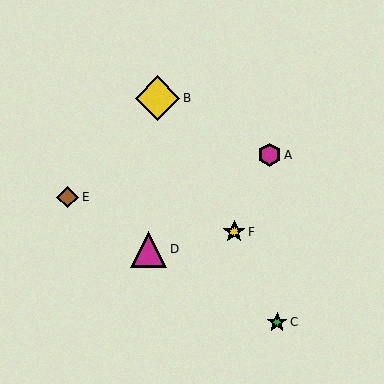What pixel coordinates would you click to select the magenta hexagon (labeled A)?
Click at (270, 155) to select the magenta hexagon A.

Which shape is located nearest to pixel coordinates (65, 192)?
The brown diamond (labeled E) at (68, 197) is nearest to that location.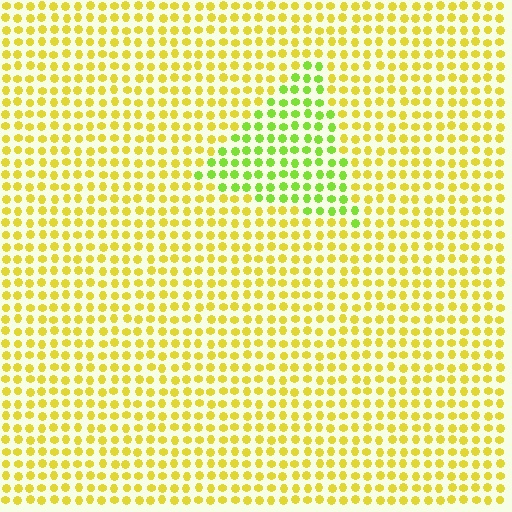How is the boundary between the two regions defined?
The boundary is defined purely by a slight shift in hue (about 39 degrees). Spacing, size, and orientation are identical on both sides.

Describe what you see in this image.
The image is filled with small yellow elements in a uniform arrangement. A triangle-shaped region is visible where the elements are tinted to a slightly different hue, forming a subtle color boundary.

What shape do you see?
I see a triangle.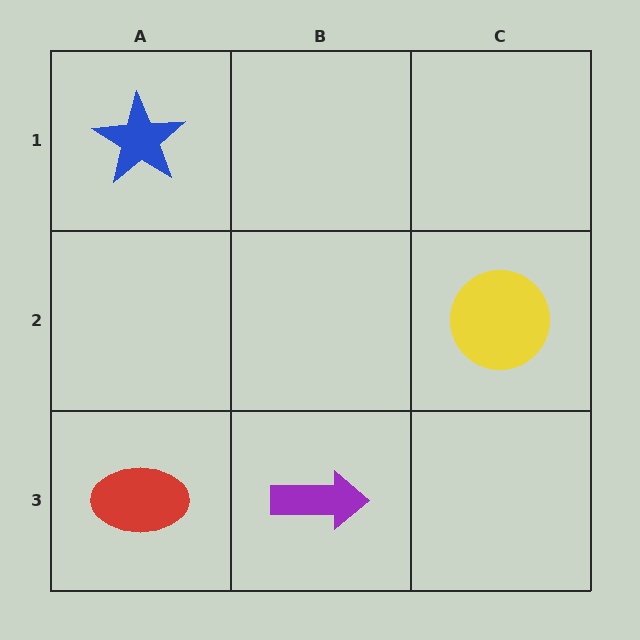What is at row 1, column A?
A blue star.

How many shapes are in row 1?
1 shape.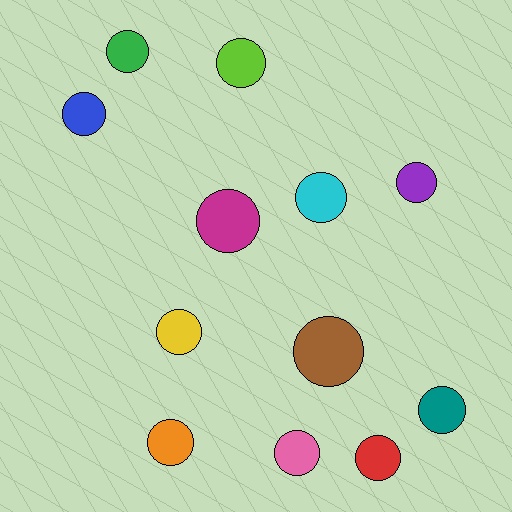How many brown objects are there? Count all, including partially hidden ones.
There is 1 brown object.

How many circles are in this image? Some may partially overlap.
There are 12 circles.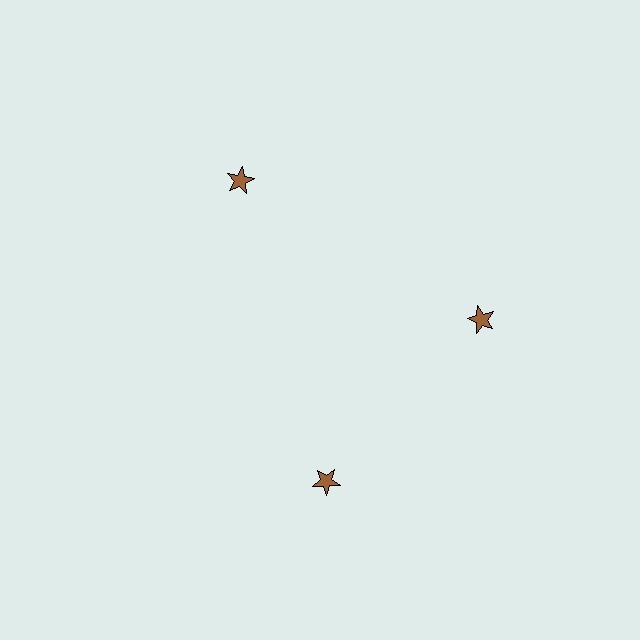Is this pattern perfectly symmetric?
No. The 3 brown stars are arranged in a ring, but one element near the 7 o'clock position is rotated out of alignment along the ring, breaking the 3-fold rotational symmetry.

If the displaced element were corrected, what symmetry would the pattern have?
It would have 3-fold rotational symmetry — the pattern would map onto itself every 120 degrees.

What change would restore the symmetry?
The symmetry would be restored by rotating it back into even spacing with its neighbors so that all 3 stars sit at equal angles and equal distance from the center.